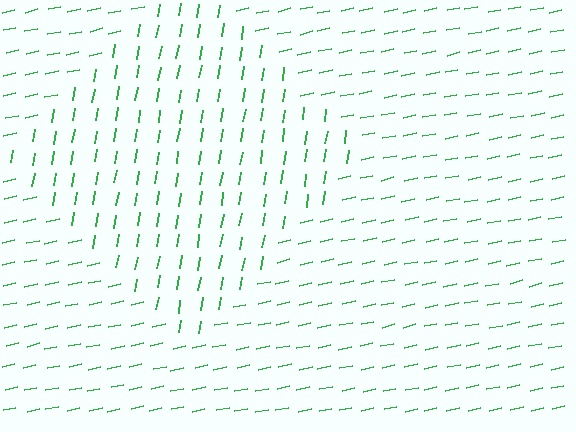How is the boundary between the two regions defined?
The boundary is defined purely by a change in line orientation (approximately 69 degrees difference). All lines are the same color and thickness.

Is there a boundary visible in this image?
Yes, there is a texture boundary formed by a change in line orientation.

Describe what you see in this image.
The image is filled with small green line segments. A diamond region in the image has lines oriented differently from the surrounding lines, creating a visible texture boundary.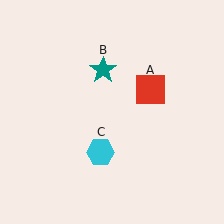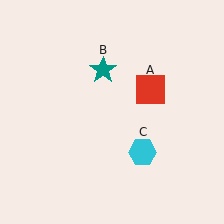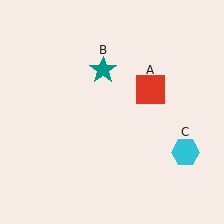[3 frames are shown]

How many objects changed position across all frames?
1 object changed position: cyan hexagon (object C).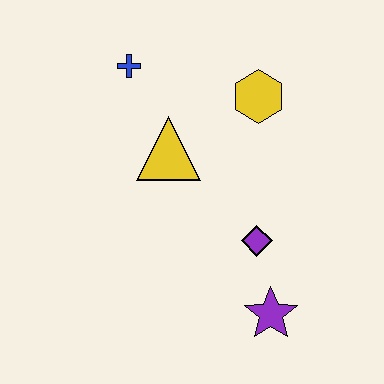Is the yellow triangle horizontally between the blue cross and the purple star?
Yes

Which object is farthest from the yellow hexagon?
The purple star is farthest from the yellow hexagon.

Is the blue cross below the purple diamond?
No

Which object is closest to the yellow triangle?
The blue cross is closest to the yellow triangle.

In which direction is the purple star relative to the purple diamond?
The purple star is below the purple diamond.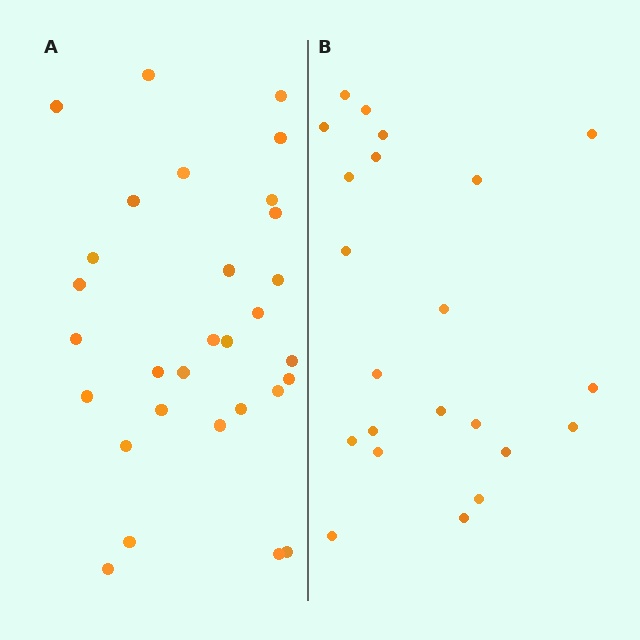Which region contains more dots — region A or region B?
Region A (the left region) has more dots.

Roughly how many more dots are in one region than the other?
Region A has roughly 8 or so more dots than region B.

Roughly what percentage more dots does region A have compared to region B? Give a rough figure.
About 35% more.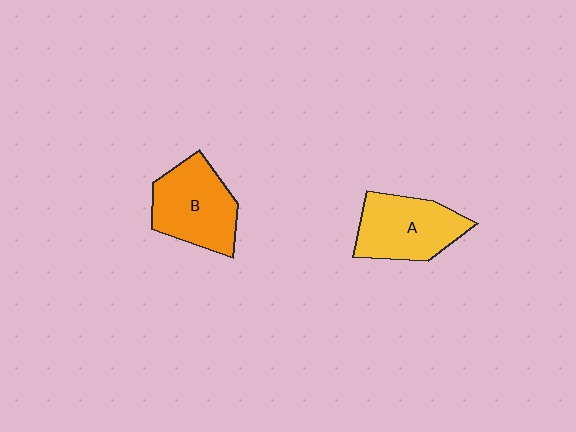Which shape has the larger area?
Shape B (orange).